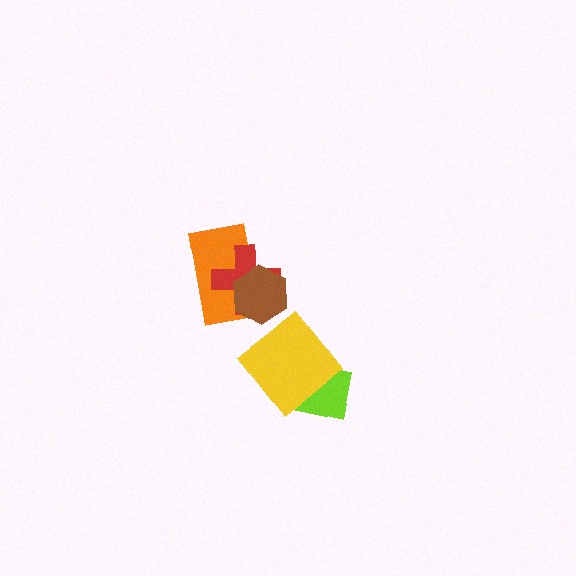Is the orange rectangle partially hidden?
Yes, it is partially covered by another shape.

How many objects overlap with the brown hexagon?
2 objects overlap with the brown hexagon.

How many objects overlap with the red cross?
2 objects overlap with the red cross.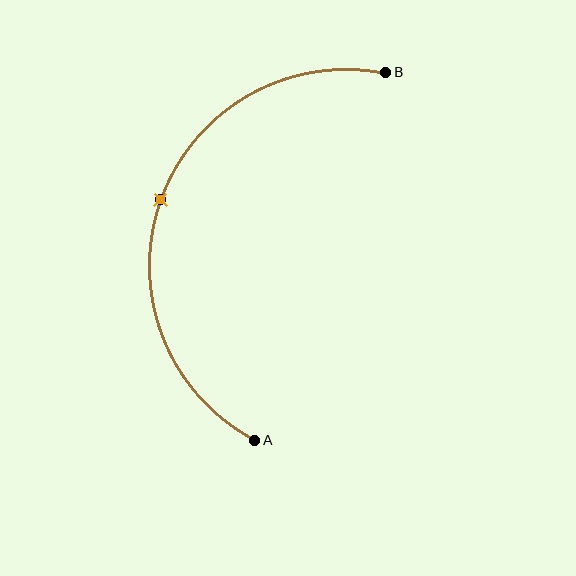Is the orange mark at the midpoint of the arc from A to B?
Yes. The orange mark lies on the arc at equal arc-length from both A and B — it is the arc midpoint.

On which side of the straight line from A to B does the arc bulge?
The arc bulges to the left of the straight line connecting A and B.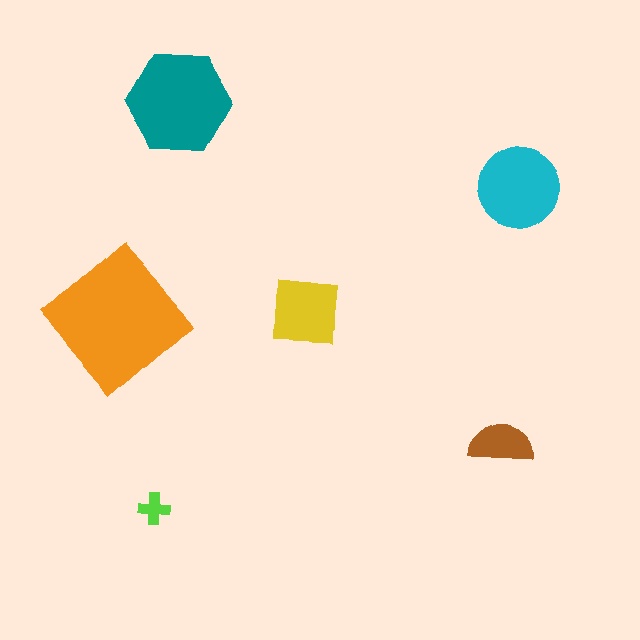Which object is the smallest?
The lime cross.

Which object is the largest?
The orange diamond.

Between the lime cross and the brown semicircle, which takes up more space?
The brown semicircle.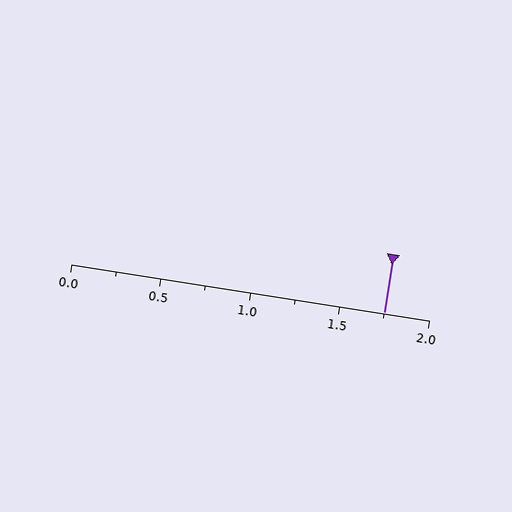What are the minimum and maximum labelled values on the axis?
The axis runs from 0.0 to 2.0.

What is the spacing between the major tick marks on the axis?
The major ticks are spaced 0.5 apart.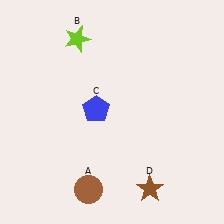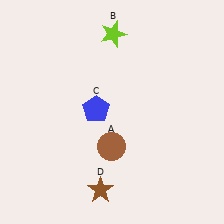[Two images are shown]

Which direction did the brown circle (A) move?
The brown circle (A) moved up.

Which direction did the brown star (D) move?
The brown star (D) moved left.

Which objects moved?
The objects that moved are: the brown circle (A), the lime star (B), the brown star (D).